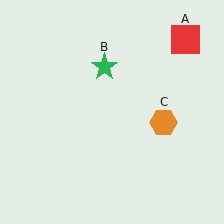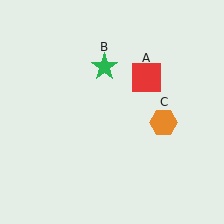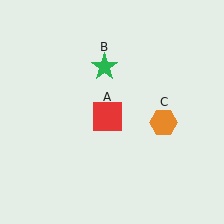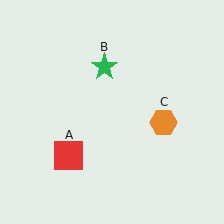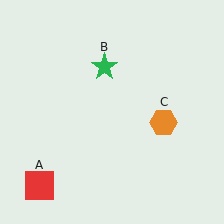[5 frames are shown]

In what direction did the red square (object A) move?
The red square (object A) moved down and to the left.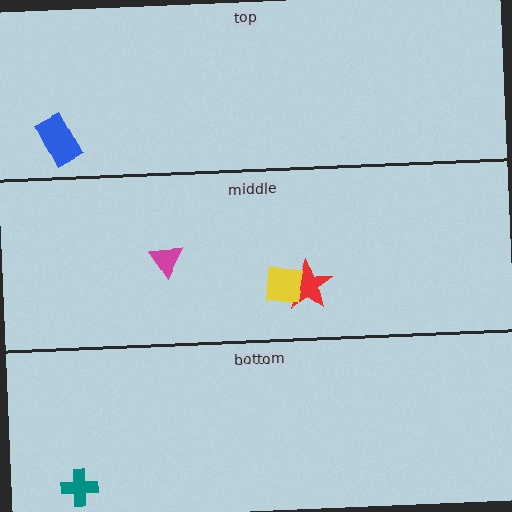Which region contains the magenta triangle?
The middle region.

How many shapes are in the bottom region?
1.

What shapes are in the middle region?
The magenta triangle, the red star, the yellow square.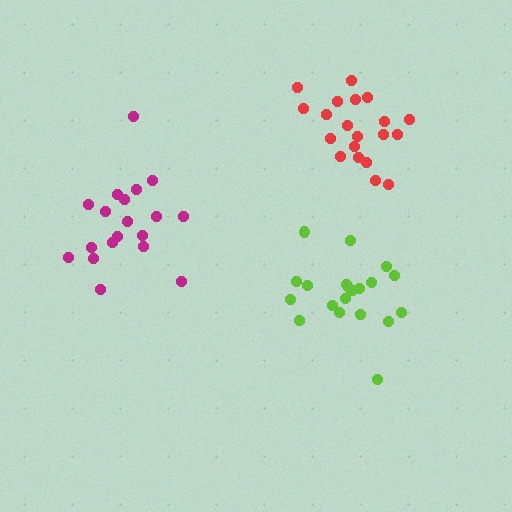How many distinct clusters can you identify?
There are 3 distinct clusters.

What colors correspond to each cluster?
The clusters are colored: lime, red, magenta.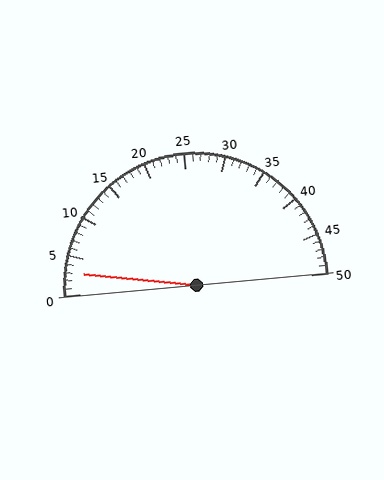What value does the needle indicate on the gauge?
The needle indicates approximately 3.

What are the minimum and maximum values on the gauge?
The gauge ranges from 0 to 50.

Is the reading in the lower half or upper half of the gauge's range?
The reading is in the lower half of the range (0 to 50).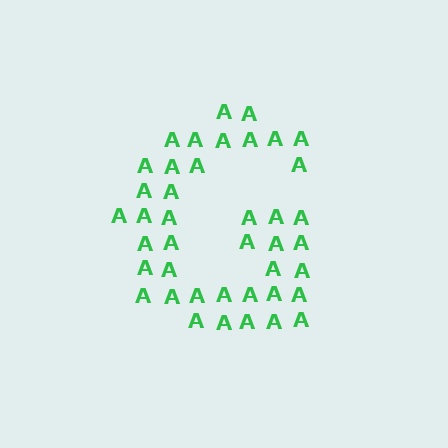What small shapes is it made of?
It is made of small letter A's.